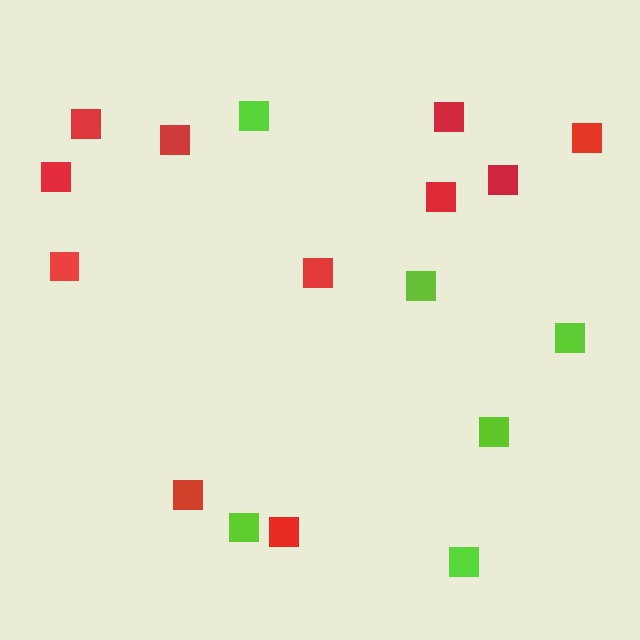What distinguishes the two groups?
There are 2 groups: one group of red squares (11) and one group of lime squares (6).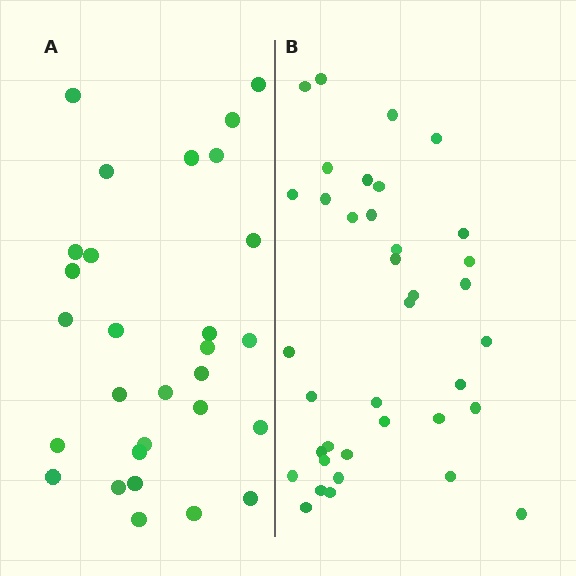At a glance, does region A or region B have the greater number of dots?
Region B (the right region) has more dots.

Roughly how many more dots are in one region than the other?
Region B has roughly 8 or so more dots than region A.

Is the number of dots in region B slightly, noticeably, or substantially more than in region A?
Region B has noticeably more, but not dramatically so. The ratio is roughly 1.3 to 1.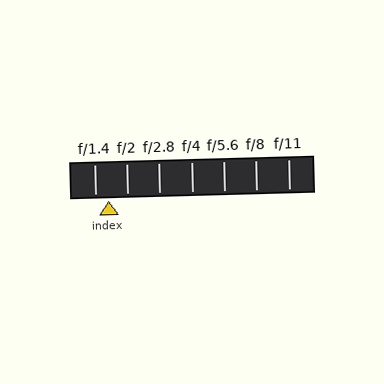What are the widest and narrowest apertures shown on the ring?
The widest aperture shown is f/1.4 and the narrowest is f/11.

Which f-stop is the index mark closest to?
The index mark is closest to f/1.4.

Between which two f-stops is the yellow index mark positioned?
The index mark is between f/1.4 and f/2.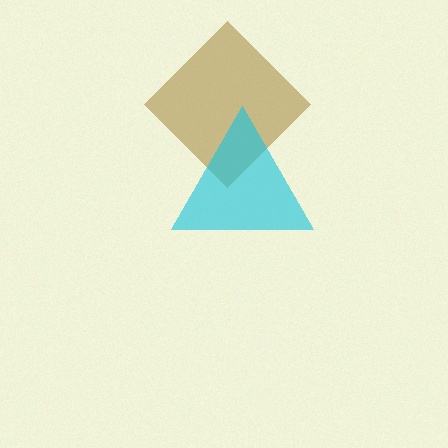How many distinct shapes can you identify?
There are 2 distinct shapes: a brown diamond, a cyan triangle.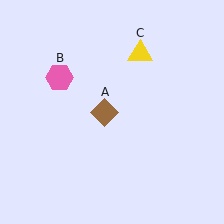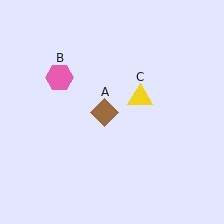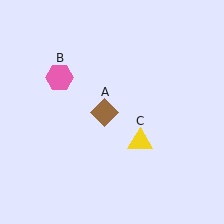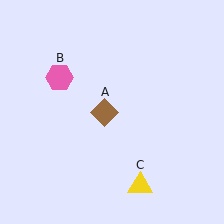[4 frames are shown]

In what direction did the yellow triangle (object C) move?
The yellow triangle (object C) moved down.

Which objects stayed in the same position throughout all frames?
Brown diamond (object A) and pink hexagon (object B) remained stationary.